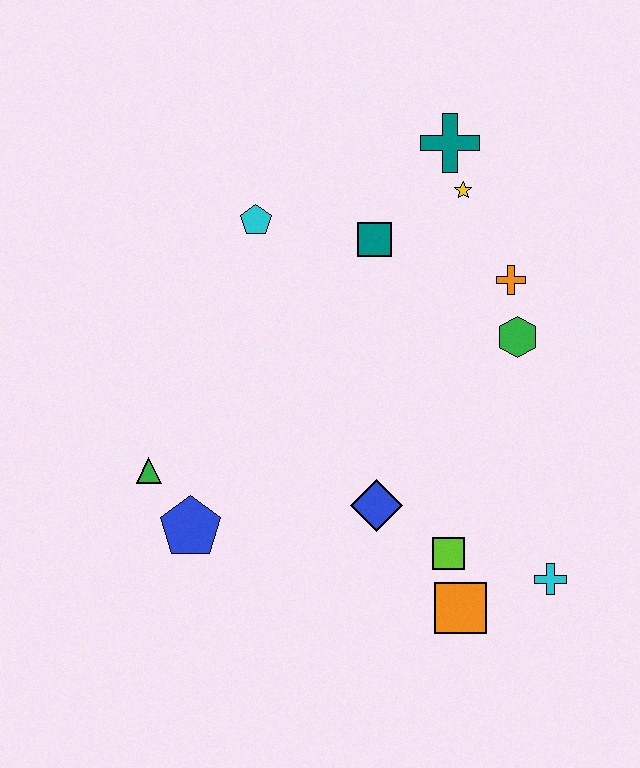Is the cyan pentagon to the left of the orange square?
Yes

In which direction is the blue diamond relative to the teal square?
The blue diamond is below the teal square.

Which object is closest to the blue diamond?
The lime square is closest to the blue diamond.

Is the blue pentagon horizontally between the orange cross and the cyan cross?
No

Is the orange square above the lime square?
No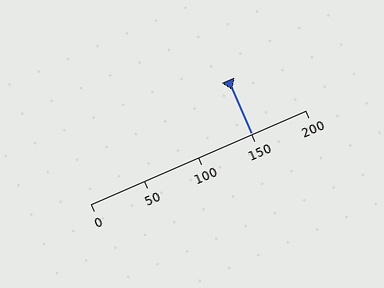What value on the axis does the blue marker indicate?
The marker indicates approximately 150.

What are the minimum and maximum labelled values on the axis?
The axis runs from 0 to 200.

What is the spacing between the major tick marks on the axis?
The major ticks are spaced 50 apart.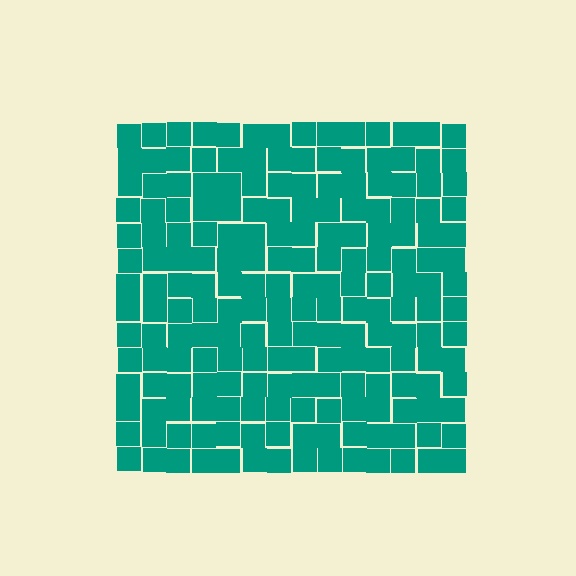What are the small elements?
The small elements are squares.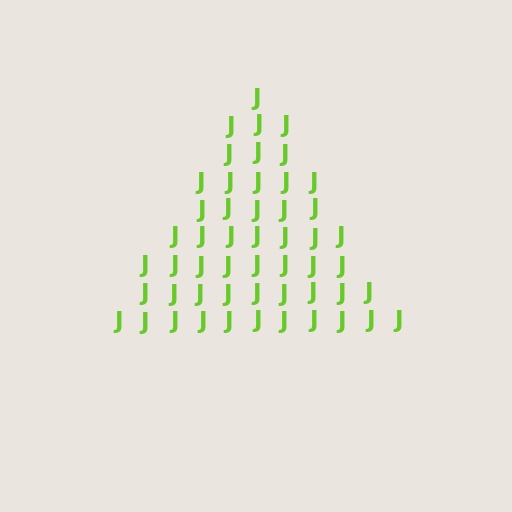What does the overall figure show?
The overall figure shows a triangle.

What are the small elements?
The small elements are letter J's.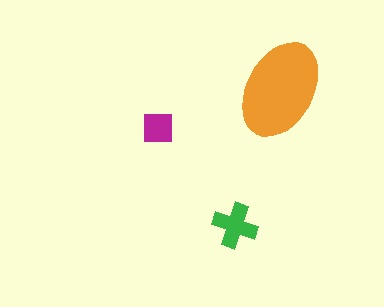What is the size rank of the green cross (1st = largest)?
2nd.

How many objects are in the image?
There are 3 objects in the image.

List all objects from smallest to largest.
The magenta square, the green cross, the orange ellipse.